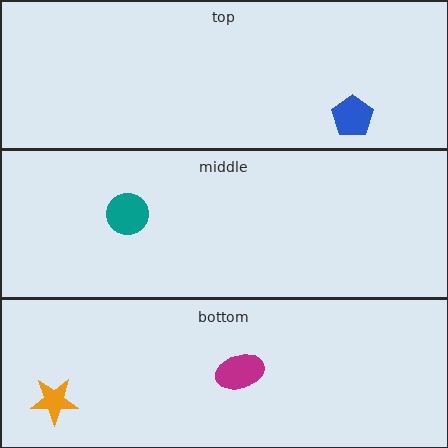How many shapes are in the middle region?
1.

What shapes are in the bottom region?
The orange star, the magenta ellipse.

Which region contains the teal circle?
The middle region.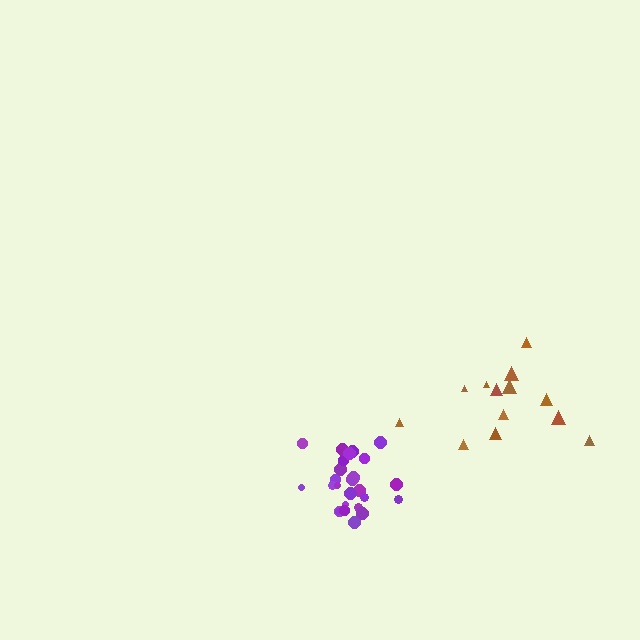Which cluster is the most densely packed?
Purple.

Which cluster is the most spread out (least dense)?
Brown.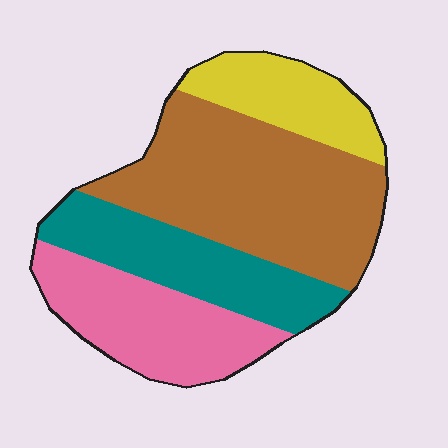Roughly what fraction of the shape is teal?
Teal takes up about one fifth (1/5) of the shape.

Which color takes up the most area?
Brown, at roughly 40%.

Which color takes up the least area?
Yellow, at roughly 15%.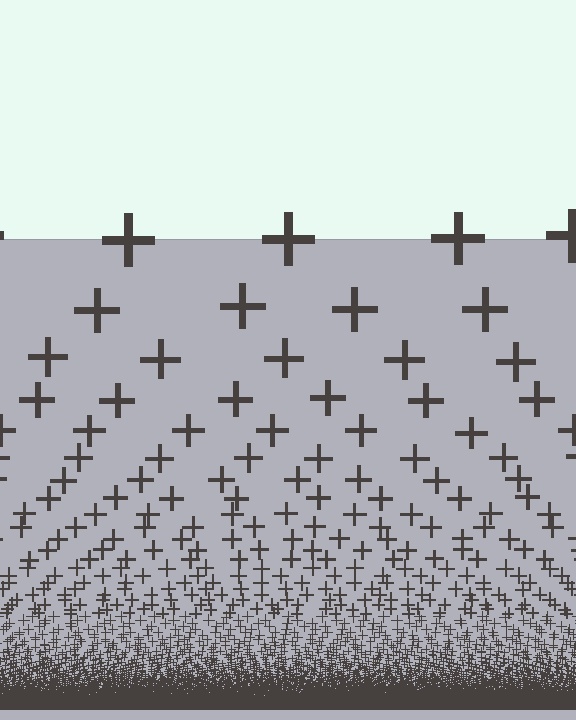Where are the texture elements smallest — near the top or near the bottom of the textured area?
Near the bottom.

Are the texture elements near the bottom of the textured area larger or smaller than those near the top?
Smaller. The gradient is inverted — elements near the bottom are smaller and denser.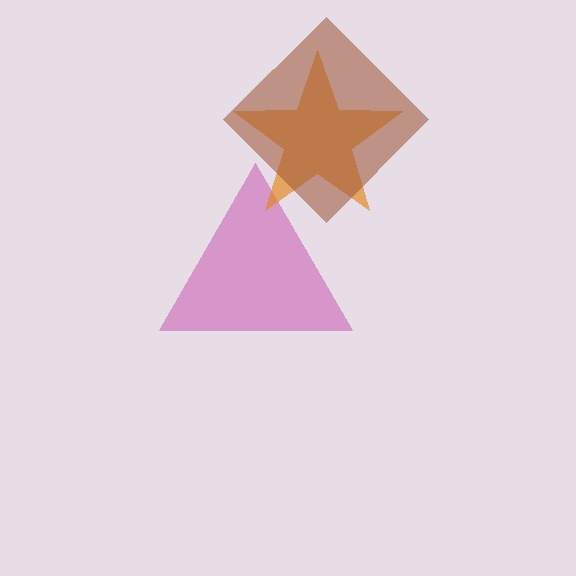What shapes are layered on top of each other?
The layered shapes are: a magenta triangle, an orange star, a brown diamond.